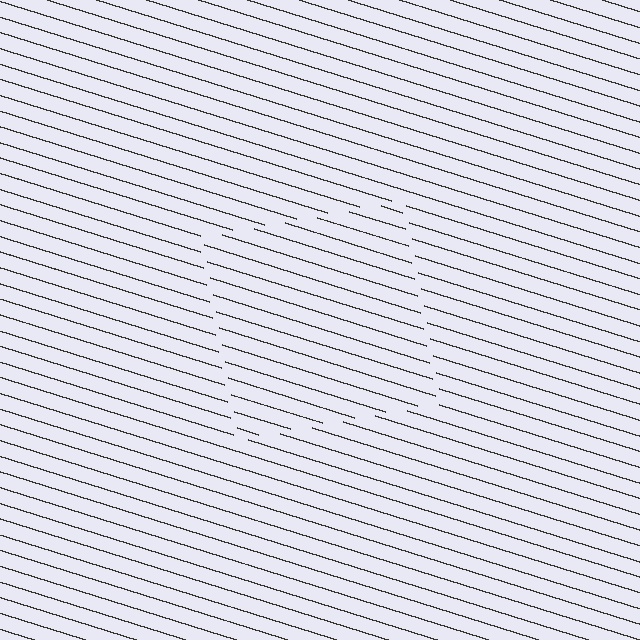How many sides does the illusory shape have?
4 sides — the line-ends trace a square.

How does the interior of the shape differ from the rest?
The interior of the shape contains the same grating, shifted by half a period — the contour is defined by the phase discontinuity where line-ends from the inner and outer gratings abut.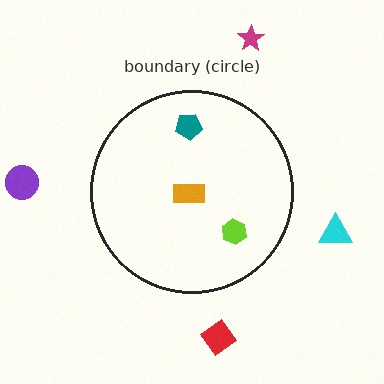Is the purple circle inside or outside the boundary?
Outside.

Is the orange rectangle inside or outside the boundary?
Inside.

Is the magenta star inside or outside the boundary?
Outside.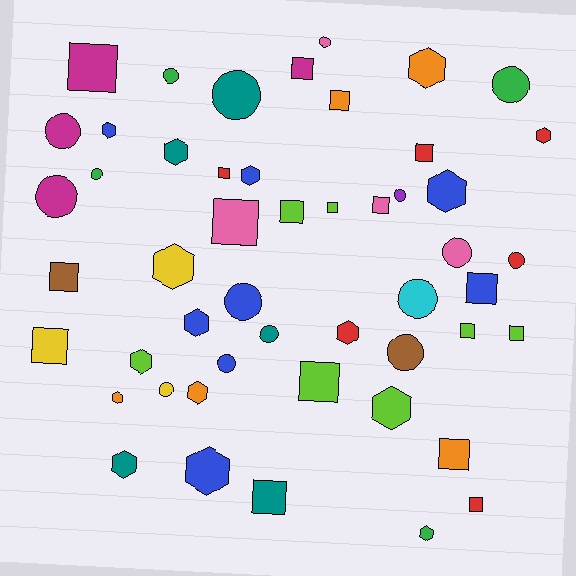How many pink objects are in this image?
There are 4 pink objects.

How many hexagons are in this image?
There are 16 hexagons.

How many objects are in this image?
There are 50 objects.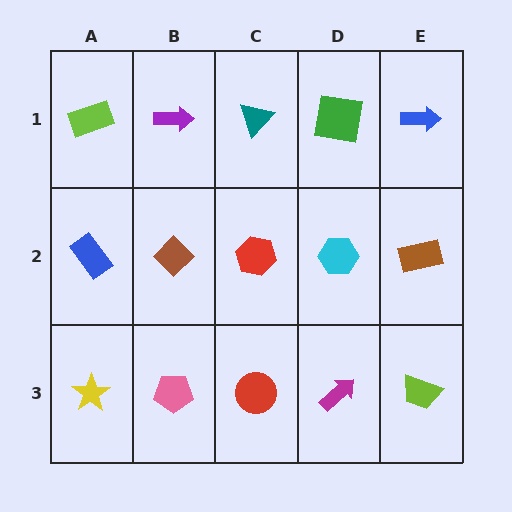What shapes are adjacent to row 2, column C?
A teal triangle (row 1, column C), a red circle (row 3, column C), a brown diamond (row 2, column B), a cyan hexagon (row 2, column D).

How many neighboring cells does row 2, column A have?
3.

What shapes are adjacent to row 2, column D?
A green square (row 1, column D), a magenta arrow (row 3, column D), a red hexagon (row 2, column C), a brown rectangle (row 2, column E).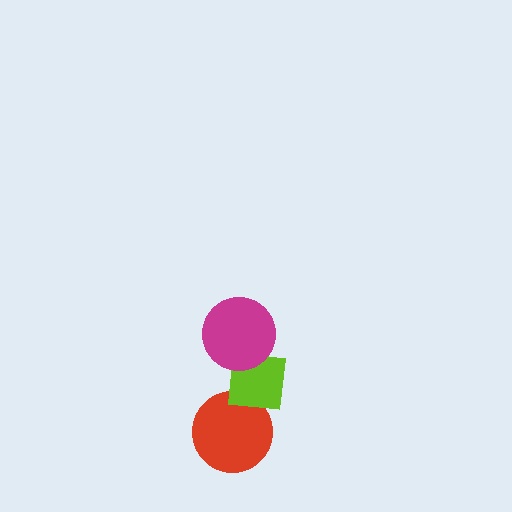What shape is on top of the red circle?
The lime square is on top of the red circle.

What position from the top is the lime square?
The lime square is 2nd from the top.